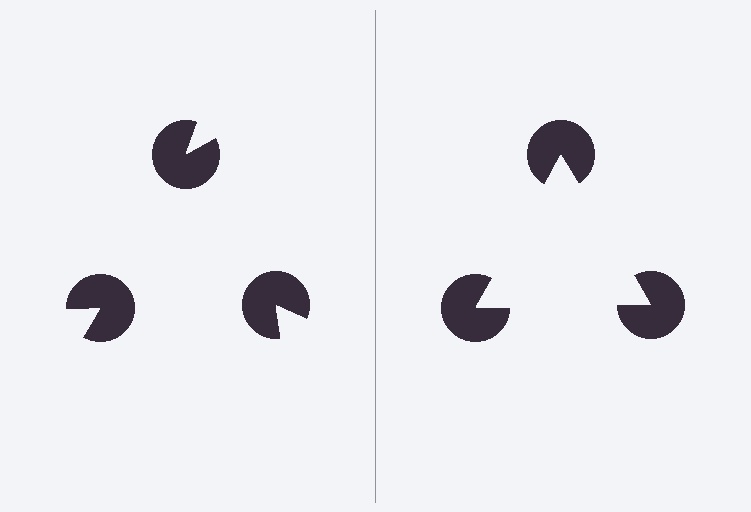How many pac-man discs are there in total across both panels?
6 — 3 on each side.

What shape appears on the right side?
An illusory triangle.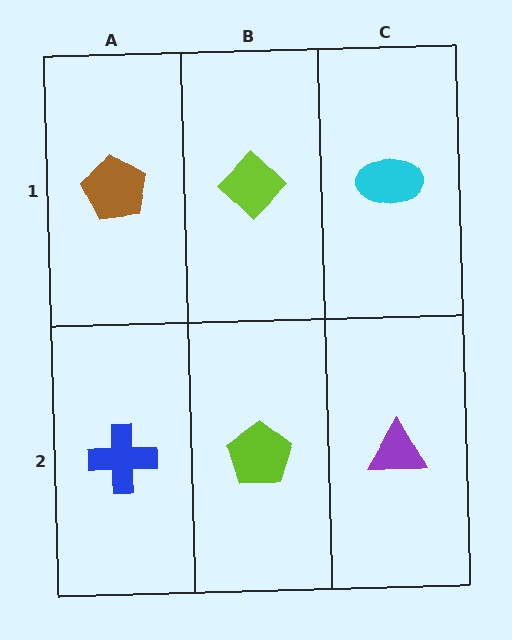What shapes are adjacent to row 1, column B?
A lime pentagon (row 2, column B), a brown pentagon (row 1, column A), a cyan ellipse (row 1, column C).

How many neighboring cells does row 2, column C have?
2.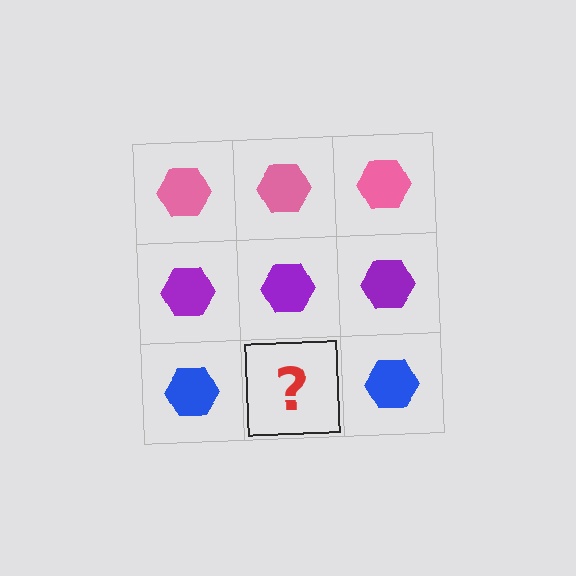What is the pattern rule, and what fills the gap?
The rule is that each row has a consistent color. The gap should be filled with a blue hexagon.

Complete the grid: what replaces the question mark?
The question mark should be replaced with a blue hexagon.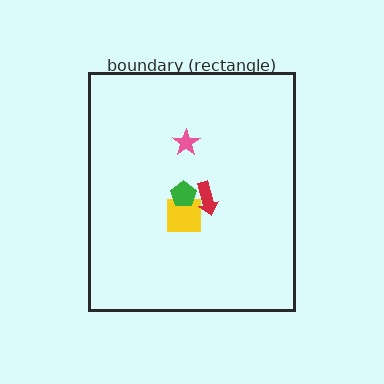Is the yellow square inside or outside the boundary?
Inside.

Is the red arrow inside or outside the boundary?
Inside.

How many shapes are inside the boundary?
4 inside, 0 outside.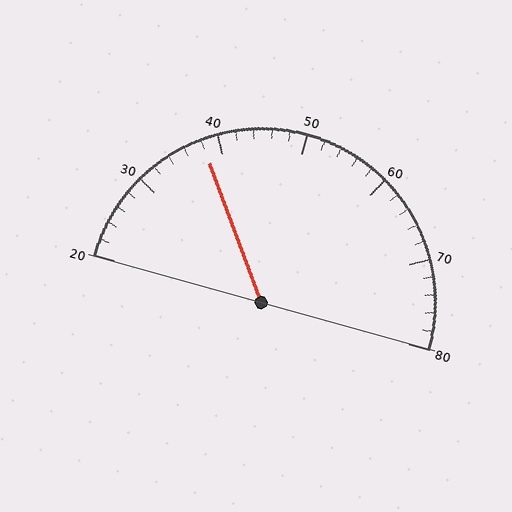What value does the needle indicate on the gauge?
The needle indicates approximately 38.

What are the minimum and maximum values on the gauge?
The gauge ranges from 20 to 80.